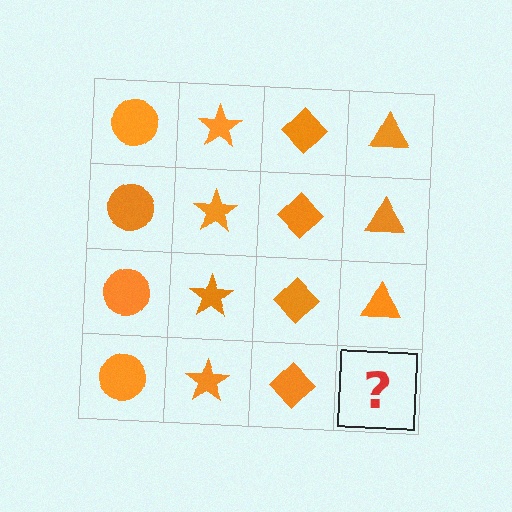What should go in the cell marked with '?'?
The missing cell should contain an orange triangle.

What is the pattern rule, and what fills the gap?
The rule is that each column has a consistent shape. The gap should be filled with an orange triangle.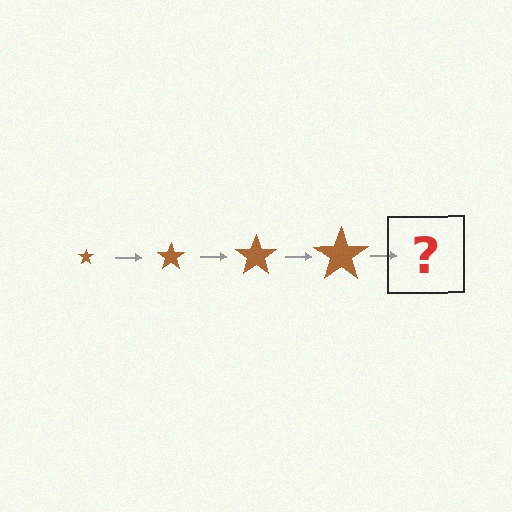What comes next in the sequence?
The next element should be a brown star, larger than the previous one.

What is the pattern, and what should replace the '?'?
The pattern is that the star gets progressively larger each step. The '?' should be a brown star, larger than the previous one.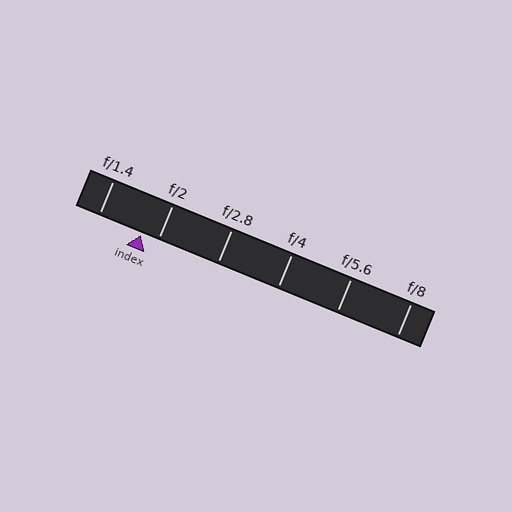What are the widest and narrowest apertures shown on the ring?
The widest aperture shown is f/1.4 and the narrowest is f/8.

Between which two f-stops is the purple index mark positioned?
The index mark is between f/1.4 and f/2.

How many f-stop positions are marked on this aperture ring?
There are 6 f-stop positions marked.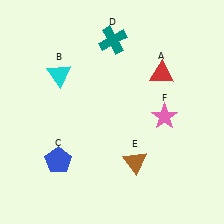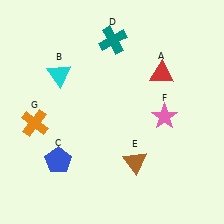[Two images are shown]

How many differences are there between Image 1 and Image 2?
There is 1 difference between the two images.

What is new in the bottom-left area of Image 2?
An orange cross (G) was added in the bottom-left area of Image 2.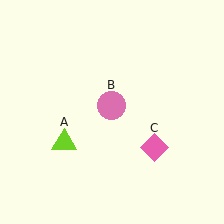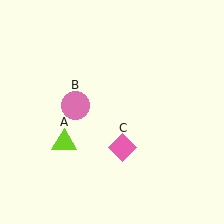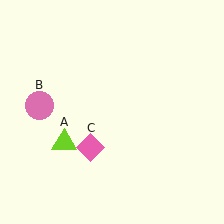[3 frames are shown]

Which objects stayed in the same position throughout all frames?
Lime triangle (object A) remained stationary.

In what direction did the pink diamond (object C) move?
The pink diamond (object C) moved left.